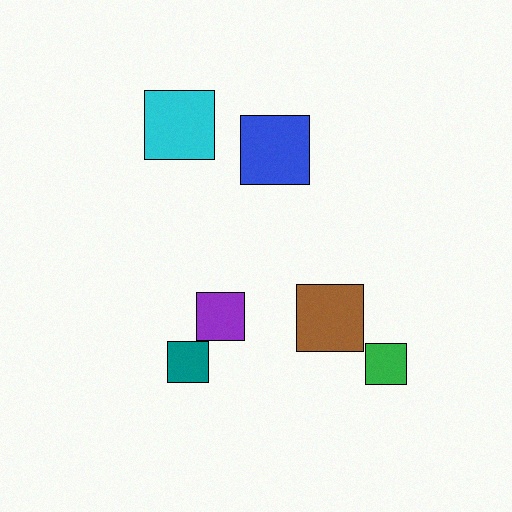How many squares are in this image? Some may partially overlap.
There are 6 squares.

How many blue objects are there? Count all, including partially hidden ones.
There is 1 blue object.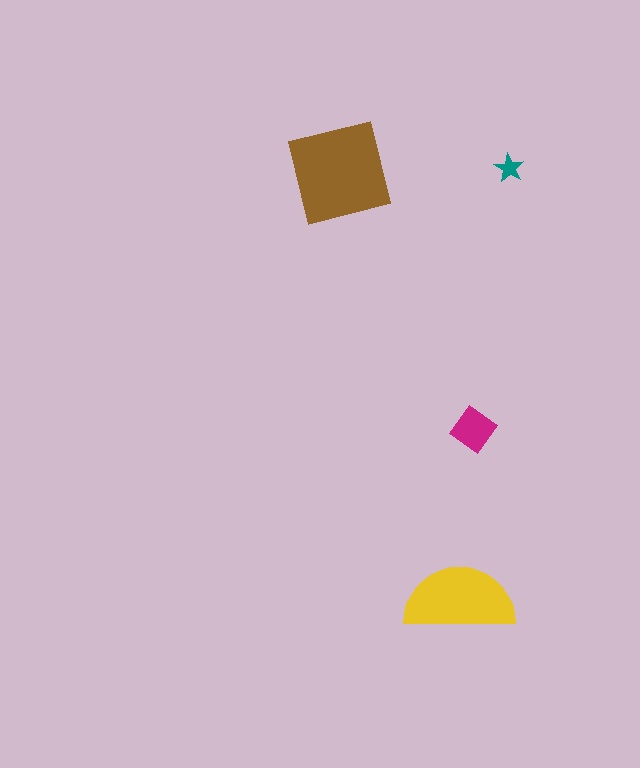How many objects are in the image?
There are 4 objects in the image.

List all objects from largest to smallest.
The brown square, the yellow semicircle, the magenta diamond, the teal star.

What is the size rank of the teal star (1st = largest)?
4th.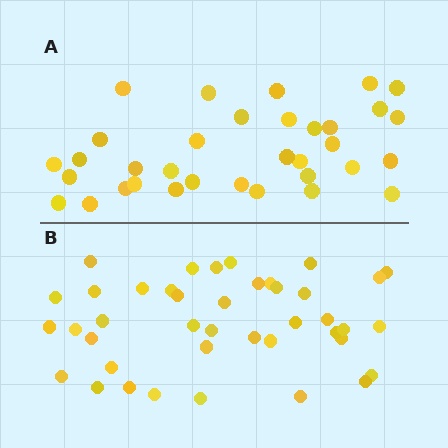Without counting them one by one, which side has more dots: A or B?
Region B (the bottom region) has more dots.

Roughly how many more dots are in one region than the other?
Region B has roughly 8 or so more dots than region A.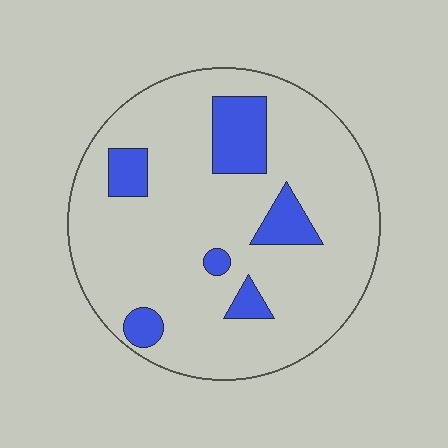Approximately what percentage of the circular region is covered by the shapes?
Approximately 15%.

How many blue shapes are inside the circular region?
6.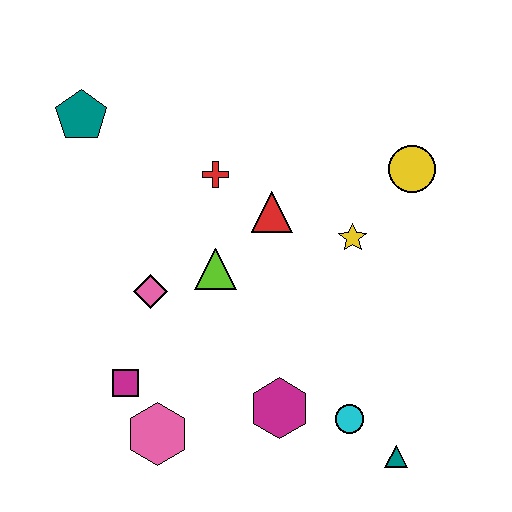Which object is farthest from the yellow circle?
The pink hexagon is farthest from the yellow circle.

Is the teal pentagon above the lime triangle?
Yes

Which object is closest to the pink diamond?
The lime triangle is closest to the pink diamond.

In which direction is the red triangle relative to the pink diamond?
The red triangle is to the right of the pink diamond.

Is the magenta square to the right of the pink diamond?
No